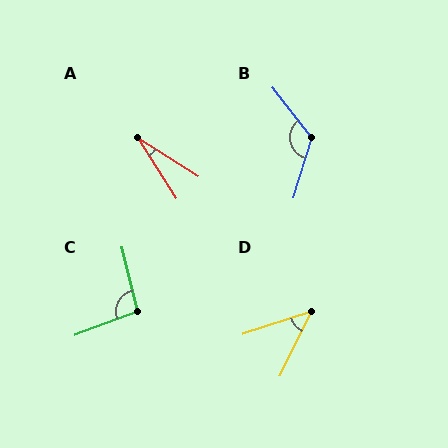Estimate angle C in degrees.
Approximately 97 degrees.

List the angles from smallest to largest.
A (25°), D (46°), C (97°), B (125°).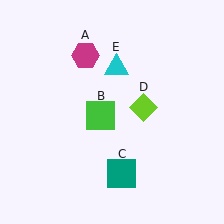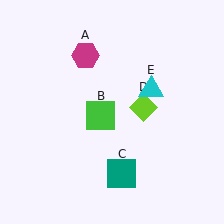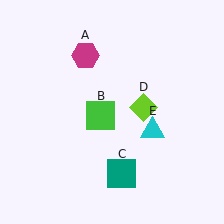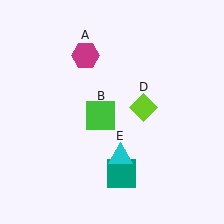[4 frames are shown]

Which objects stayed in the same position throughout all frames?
Magenta hexagon (object A) and green square (object B) and teal square (object C) and lime diamond (object D) remained stationary.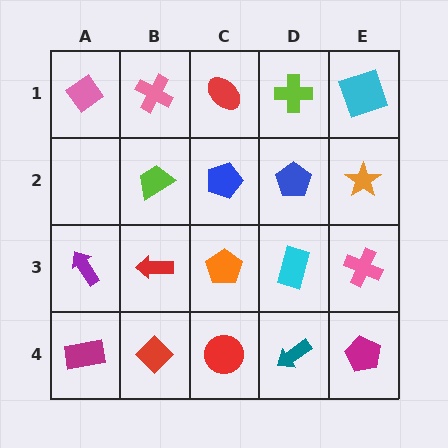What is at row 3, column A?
A purple arrow.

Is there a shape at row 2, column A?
No, that cell is empty.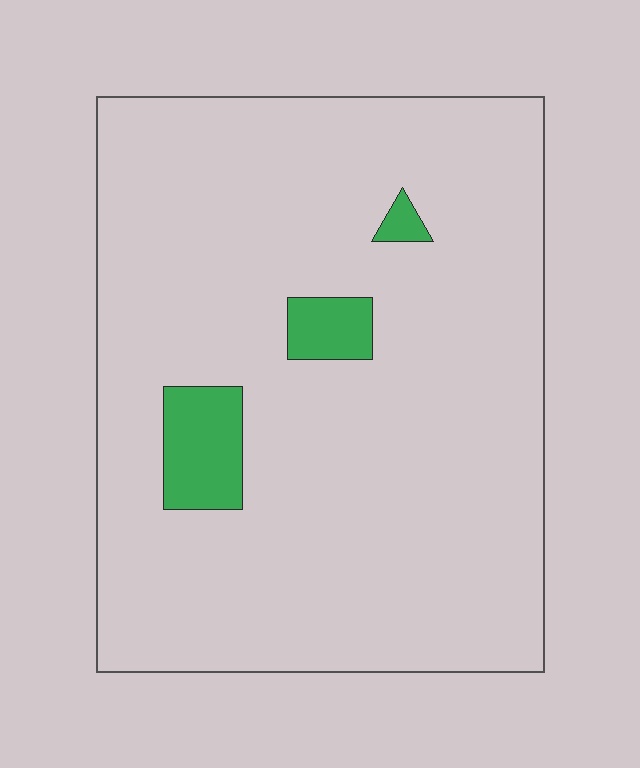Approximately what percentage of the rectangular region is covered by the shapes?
Approximately 5%.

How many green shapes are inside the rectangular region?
3.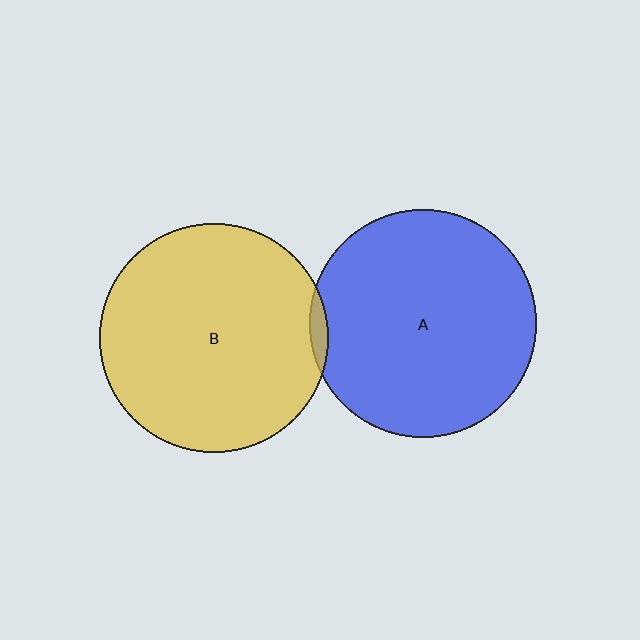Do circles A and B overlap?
Yes.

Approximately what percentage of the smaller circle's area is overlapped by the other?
Approximately 5%.